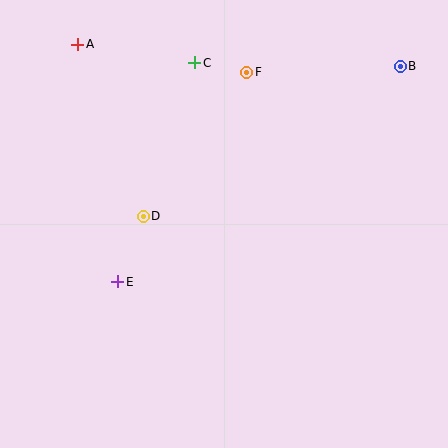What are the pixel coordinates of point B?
Point B is at (400, 66).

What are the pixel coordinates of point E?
Point E is at (118, 282).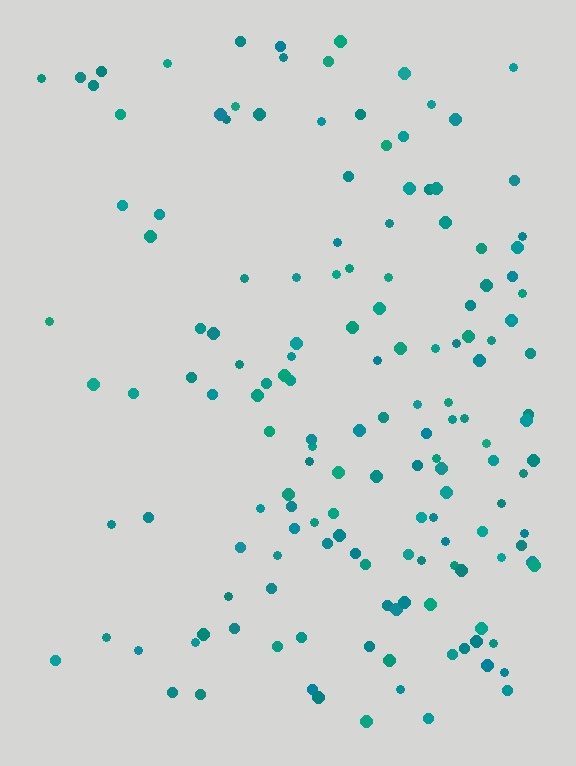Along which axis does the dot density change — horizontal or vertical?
Horizontal.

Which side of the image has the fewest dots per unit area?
The left.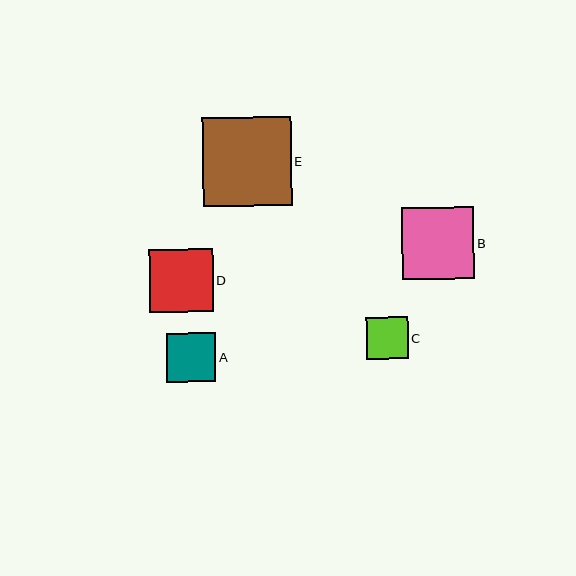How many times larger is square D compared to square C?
Square D is approximately 1.5 times the size of square C.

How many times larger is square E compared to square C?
Square E is approximately 2.1 times the size of square C.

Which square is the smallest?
Square C is the smallest with a size of approximately 42 pixels.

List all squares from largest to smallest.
From largest to smallest: E, B, D, A, C.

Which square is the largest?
Square E is the largest with a size of approximately 88 pixels.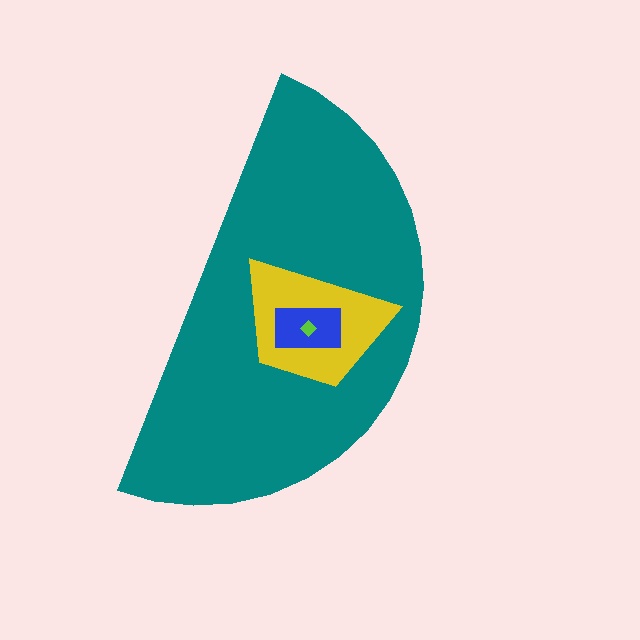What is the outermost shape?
The teal semicircle.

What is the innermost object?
The lime diamond.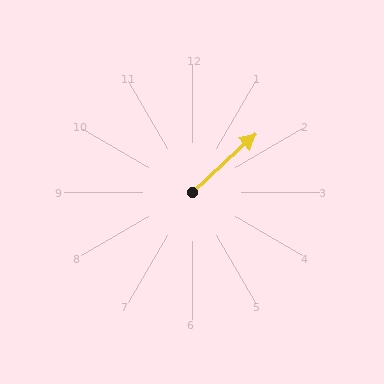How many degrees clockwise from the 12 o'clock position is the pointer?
Approximately 47 degrees.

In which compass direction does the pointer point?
Northeast.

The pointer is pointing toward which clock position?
Roughly 2 o'clock.